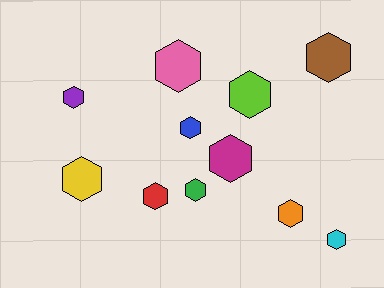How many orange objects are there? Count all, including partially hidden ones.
There is 1 orange object.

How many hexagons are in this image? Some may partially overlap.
There are 11 hexagons.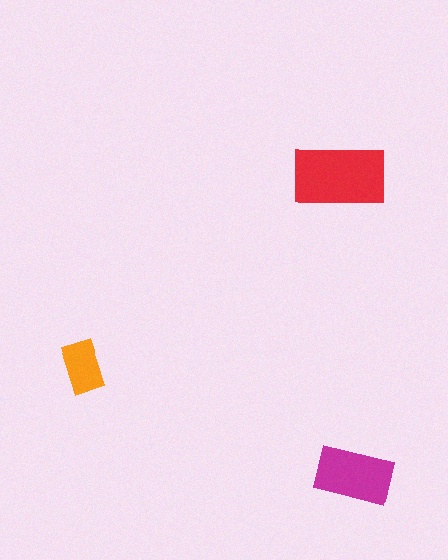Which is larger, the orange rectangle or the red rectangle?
The red one.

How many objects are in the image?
There are 3 objects in the image.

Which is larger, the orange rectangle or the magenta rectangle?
The magenta one.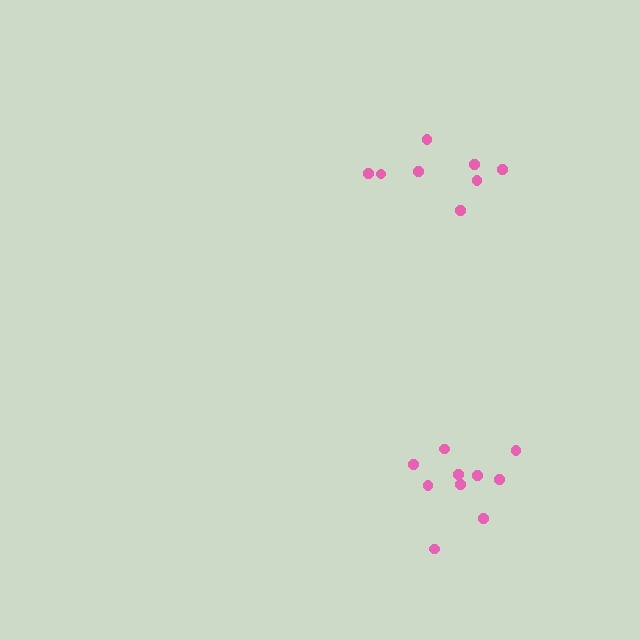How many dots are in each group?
Group 1: 8 dots, Group 2: 10 dots (18 total).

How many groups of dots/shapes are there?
There are 2 groups.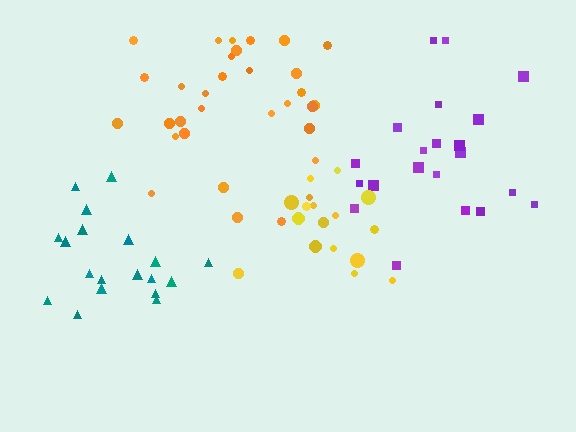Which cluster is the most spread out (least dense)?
Purple.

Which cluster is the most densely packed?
Yellow.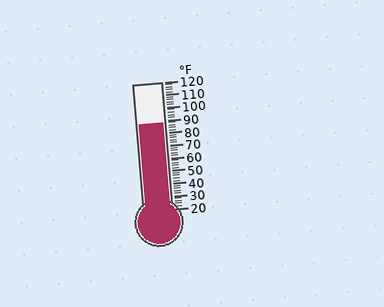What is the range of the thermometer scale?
The thermometer scale ranges from 20°F to 120°F.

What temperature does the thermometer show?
The thermometer shows approximately 88°F.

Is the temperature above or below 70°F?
The temperature is above 70°F.